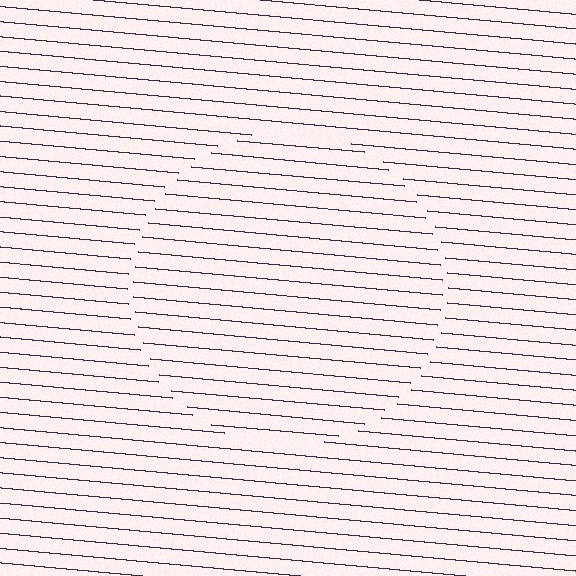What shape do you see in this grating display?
An illusory circle. The interior of the shape contains the same grating, shifted by half a period — the contour is defined by the phase discontinuity where line-ends from the inner and outer gratings abut.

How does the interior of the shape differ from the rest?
The interior of the shape contains the same grating, shifted by half a period — the contour is defined by the phase discontinuity where line-ends from the inner and outer gratings abut.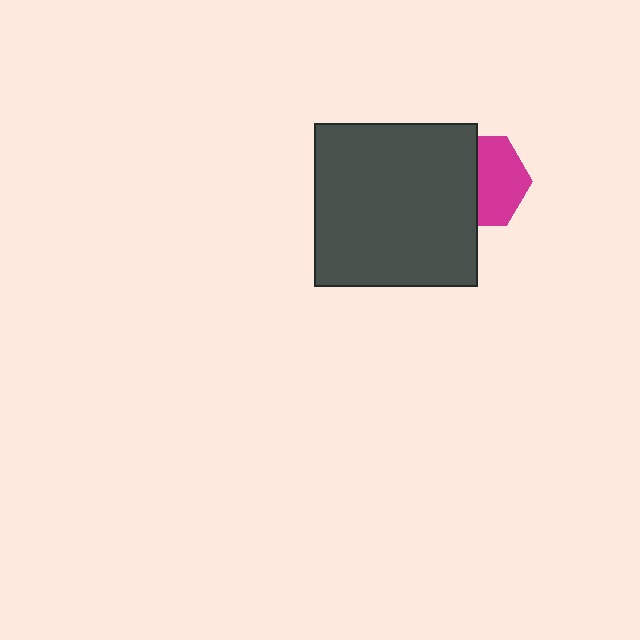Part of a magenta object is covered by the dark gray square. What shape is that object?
It is a hexagon.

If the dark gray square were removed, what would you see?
You would see the complete magenta hexagon.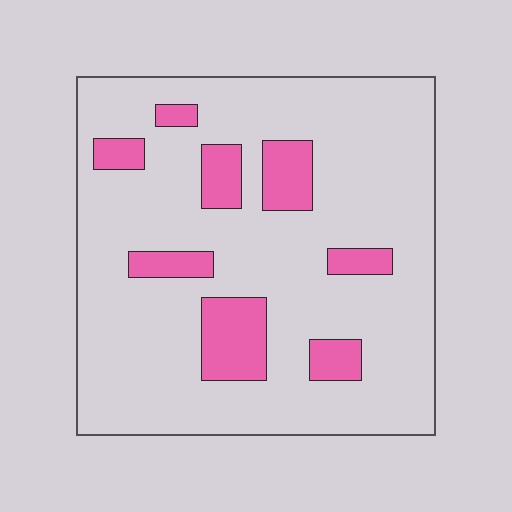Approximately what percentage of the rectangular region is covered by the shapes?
Approximately 15%.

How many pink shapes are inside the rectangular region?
8.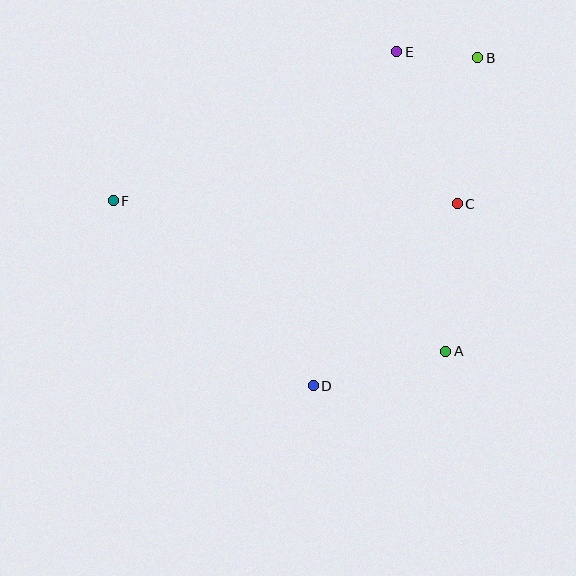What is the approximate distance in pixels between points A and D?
The distance between A and D is approximately 137 pixels.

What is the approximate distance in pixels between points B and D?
The distance between B and D is approximately 367 pixels.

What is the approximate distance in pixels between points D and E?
The distance between D and E is approximately 344 pixels.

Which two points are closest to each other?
Points B and E are closest to each other.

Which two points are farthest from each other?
Points B and F are farthest from each other.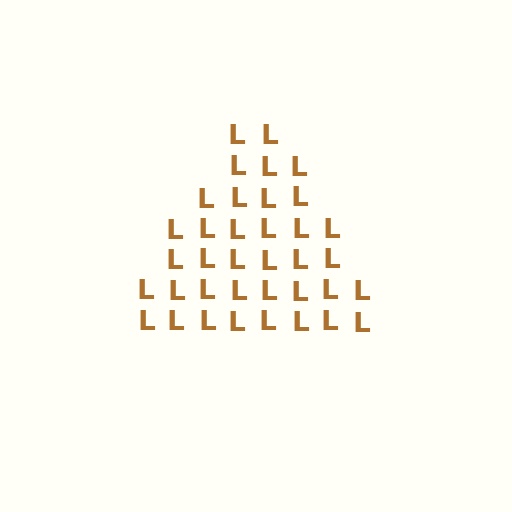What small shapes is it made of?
It is made of small letter L's.